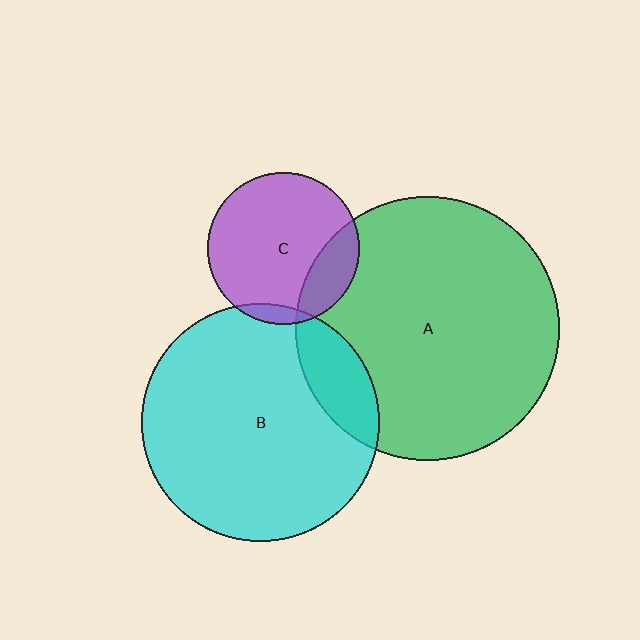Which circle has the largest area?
Circle A (green).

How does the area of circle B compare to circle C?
Approximately 2.5 times.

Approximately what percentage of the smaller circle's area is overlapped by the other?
Approximately 5%.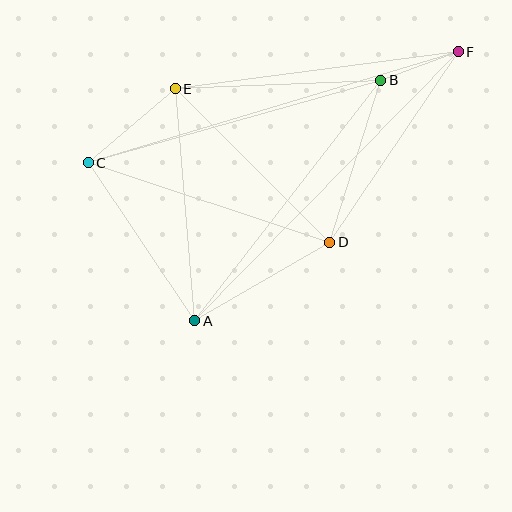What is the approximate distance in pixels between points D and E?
The distance between D and E is approximately 218 pixels.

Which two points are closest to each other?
Points B and F are closest to each other.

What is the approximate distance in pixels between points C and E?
The distance between C and E is approximately 114 pixels.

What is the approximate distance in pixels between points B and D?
The distance between B and D is approximately 170 pixels.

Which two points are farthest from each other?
Points C and F are farthest from each other.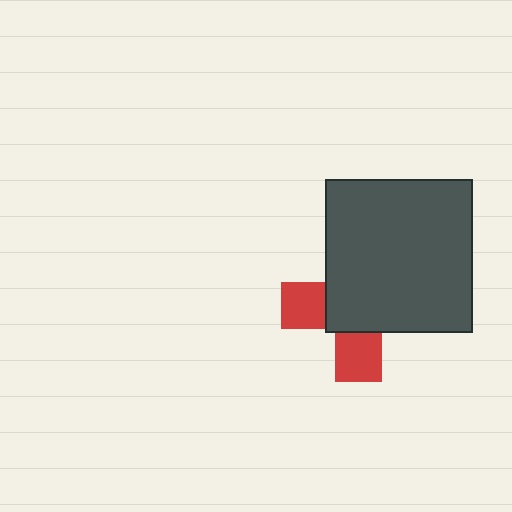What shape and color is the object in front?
The object in front is a dark gray rectangle.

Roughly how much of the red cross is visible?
A small part of it is visible (roughly 35%).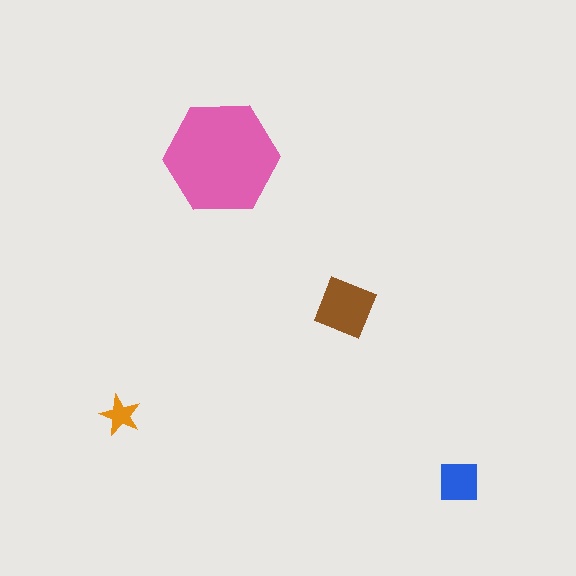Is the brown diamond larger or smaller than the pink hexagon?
Smaller.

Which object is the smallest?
The orange star.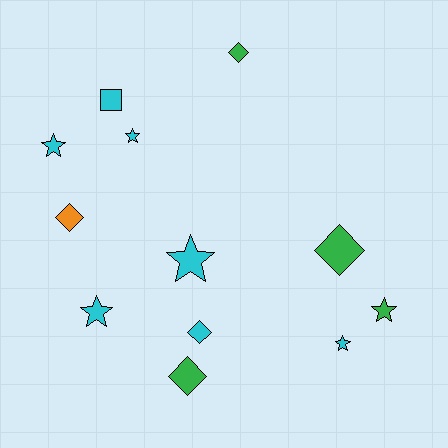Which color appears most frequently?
Cyan, with 7 objects.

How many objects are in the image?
There are 12 objects.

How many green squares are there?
There are no green squares.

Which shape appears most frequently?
Star, with 6 objects.